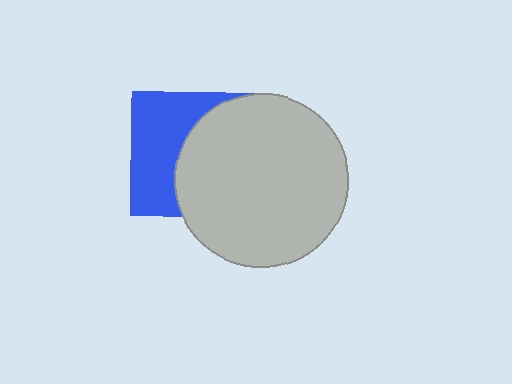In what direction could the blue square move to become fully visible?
The blue square could move left. That would shift it out from behind the light gray circle entirely.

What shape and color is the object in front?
The object in front is a light gray circle.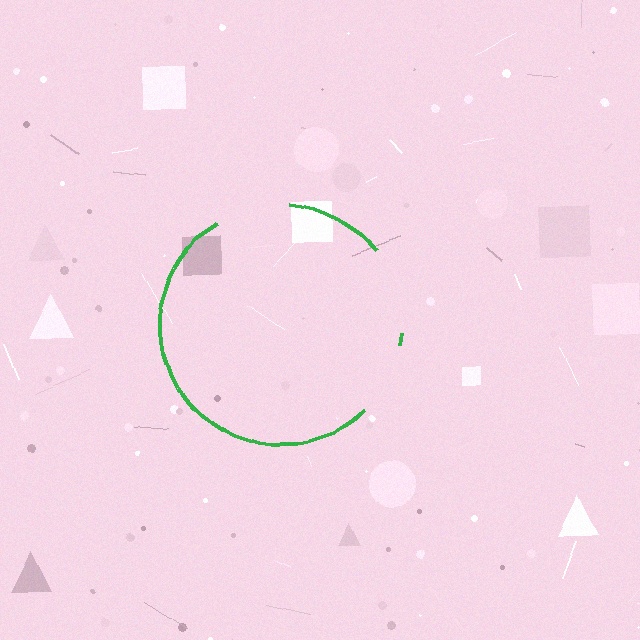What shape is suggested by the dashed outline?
The dashed outline suggests a circle.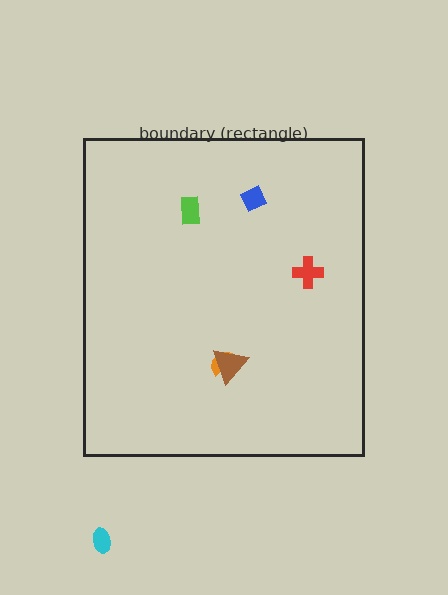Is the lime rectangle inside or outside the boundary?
Inside.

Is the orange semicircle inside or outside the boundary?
Inside.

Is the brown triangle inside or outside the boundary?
Inside.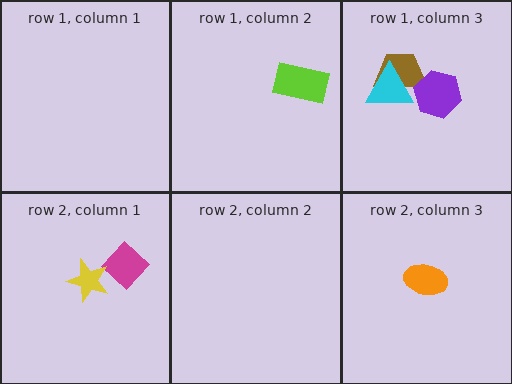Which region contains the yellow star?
The row 2, column 1 region.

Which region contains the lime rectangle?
The row 1, column 2 region.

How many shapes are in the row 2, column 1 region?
2.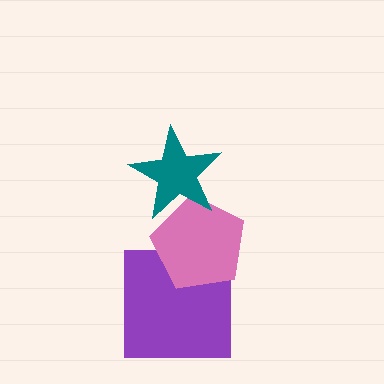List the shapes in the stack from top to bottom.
From top to bottom: the teal star, the pink pentagon, the purple square.